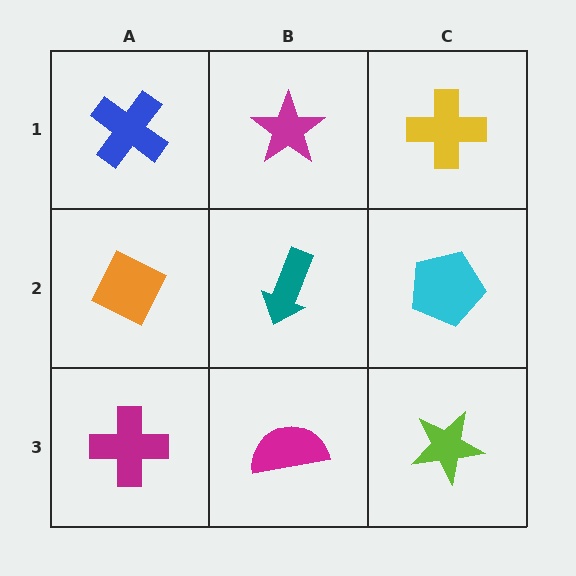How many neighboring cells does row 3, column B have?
3.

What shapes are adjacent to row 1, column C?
A cyan pentagon (row 2, column C), a magenta star (row 1, column B).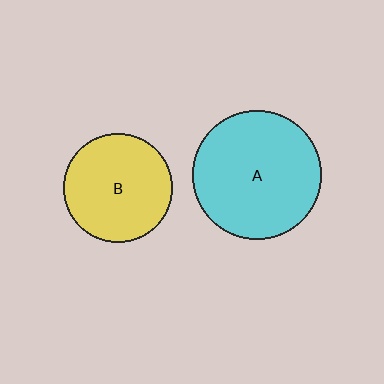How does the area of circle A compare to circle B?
Approximately 1.4 times.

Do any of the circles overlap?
No, none of the circles overlap.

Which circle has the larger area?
Circle A (cyan).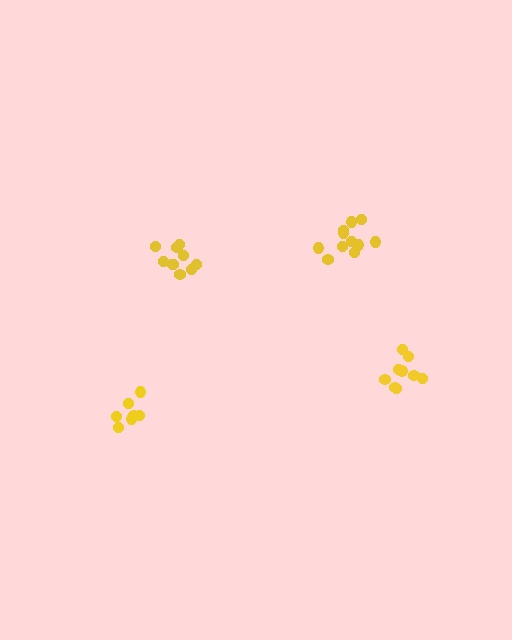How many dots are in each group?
Group 1: 9 dots, Group 2: 7 dots, Group 3: 11 dots, Group 4: 10 dots (37 total).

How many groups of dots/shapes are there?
There are 4 groups.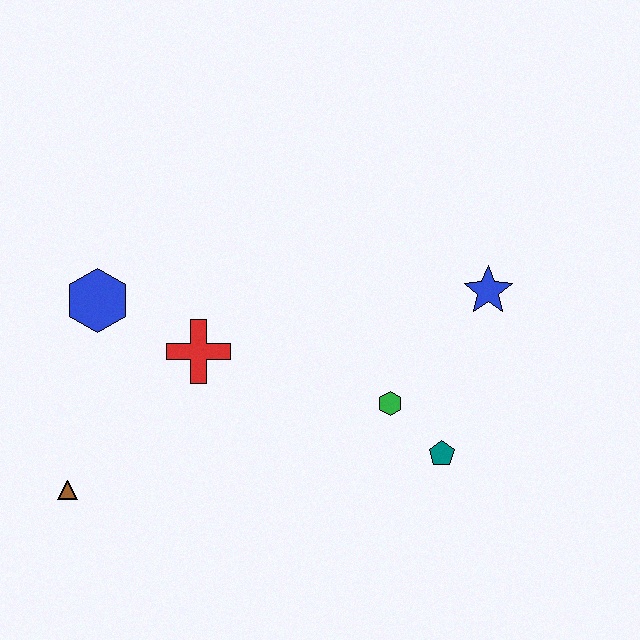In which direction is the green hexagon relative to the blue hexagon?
The green hexagon is to the right of the blue hexagon.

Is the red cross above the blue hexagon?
No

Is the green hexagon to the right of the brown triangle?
Yes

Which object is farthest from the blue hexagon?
The blue star is farthest from the blue hexagon.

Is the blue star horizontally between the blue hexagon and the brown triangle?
No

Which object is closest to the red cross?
The blue hexagon is closest to the red cross.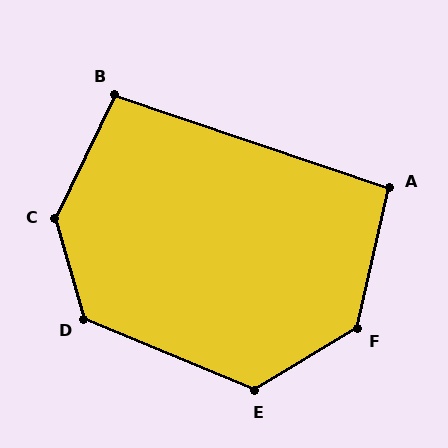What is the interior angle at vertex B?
Approximately 97 degrees (obtuse).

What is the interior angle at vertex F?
Approximately 134 degrees (obtuse).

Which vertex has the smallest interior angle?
A, at approximately 96 degrees.